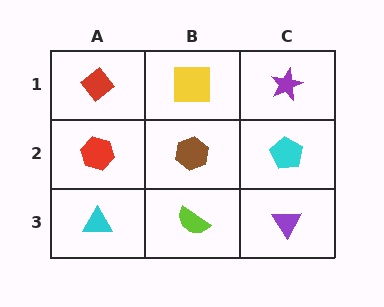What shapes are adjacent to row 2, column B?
A yellow square (row 1, column B), a lime semicircle (row 3, column B), a red hexagon (row 2, column A), a cyan pentagon (row 2, column C).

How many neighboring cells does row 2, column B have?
4.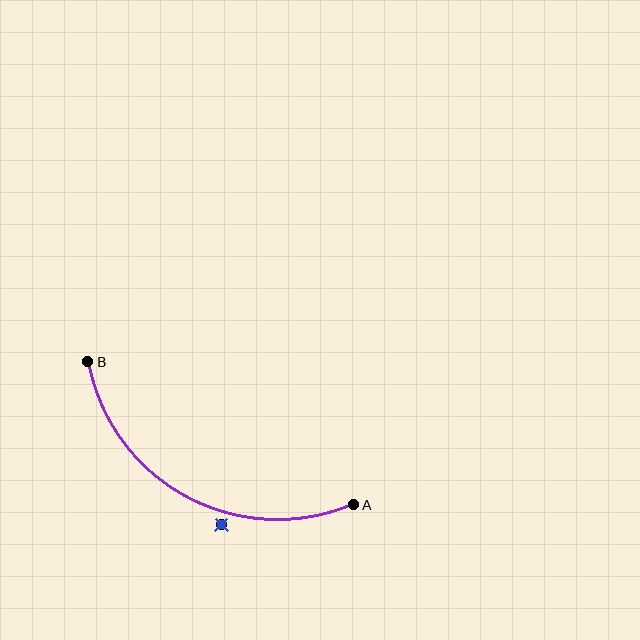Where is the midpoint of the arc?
The arc midpoint is the point on the curve farthest from the straight line joining A and B. It sits below that line.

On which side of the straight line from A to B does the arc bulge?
The arc bulges below the straight line connecting A and B.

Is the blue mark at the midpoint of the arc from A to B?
No — the blue mark does not lie on the arc at all. It sits slightly outside the curve.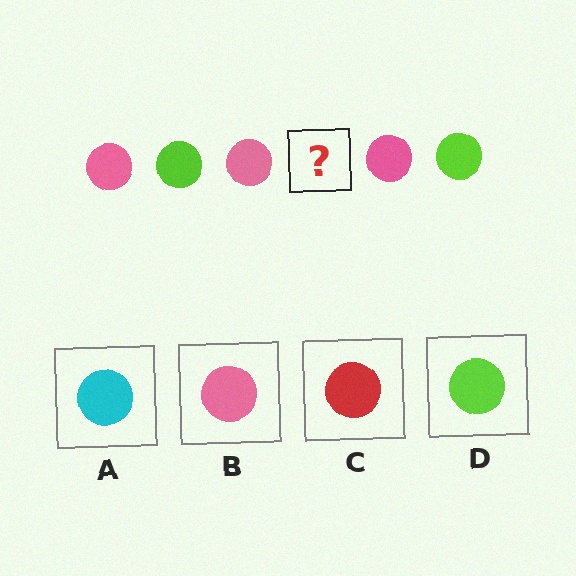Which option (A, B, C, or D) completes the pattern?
D.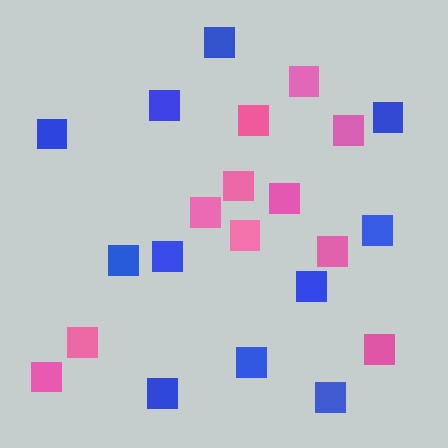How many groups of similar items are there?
There are 2 groups: one group of blue squares (11) and one group of pink squares (11).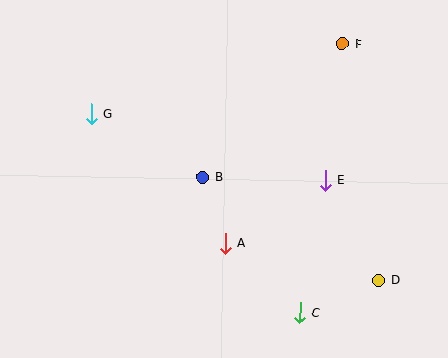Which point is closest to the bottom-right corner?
Point D is closest to the bottom-right corner.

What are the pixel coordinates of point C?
Point C is at (300, 313).